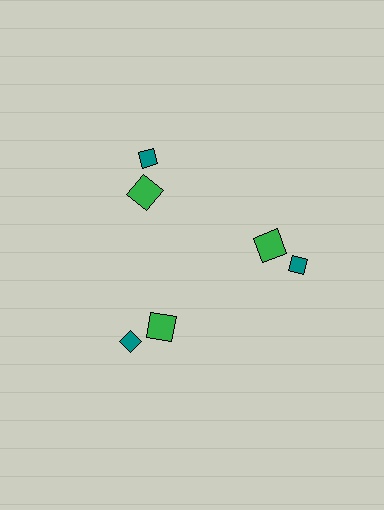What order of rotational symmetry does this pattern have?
This pattern has 3-fold rotational symmetry.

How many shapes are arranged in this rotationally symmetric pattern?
There are 6 shapes, arranged in 3 groups of 2.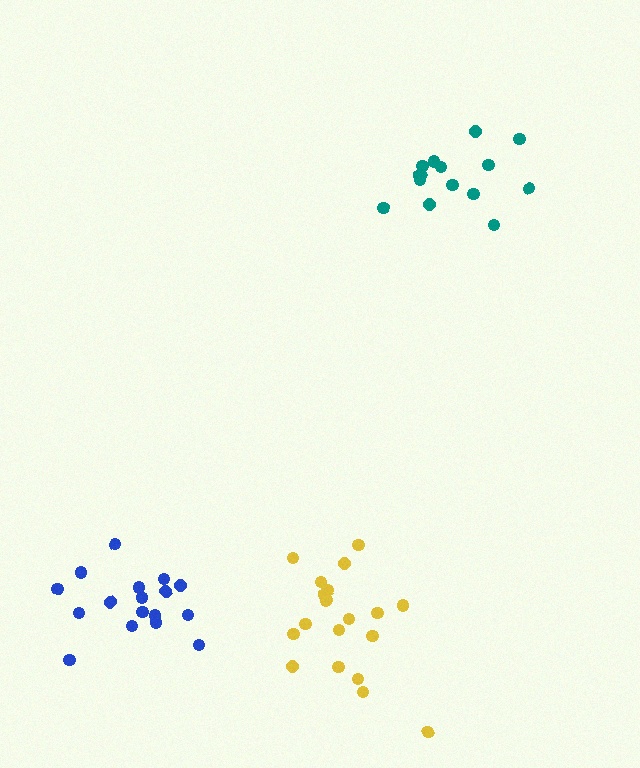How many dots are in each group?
Group 1: 15 dots, Group 2: 20 dots, Group 3: 17 dots (52 total).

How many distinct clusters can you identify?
There are 3 distinct clusters.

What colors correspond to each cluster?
The clusters are colored: teal, yellow, blue.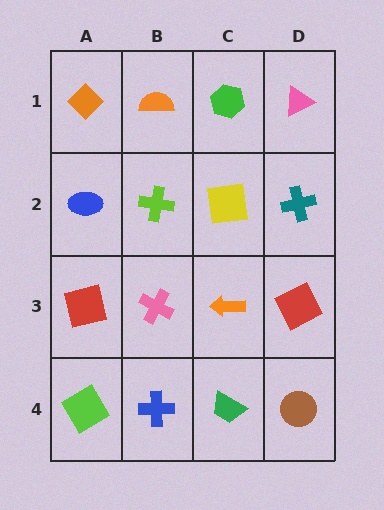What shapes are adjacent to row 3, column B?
A lime cross (row 2, column B), a blue cross (row 4, column B), a red square (row 3, column A), an orange arrow (row 3, column C).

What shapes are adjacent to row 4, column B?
A pink cross (row 3, column B), a lime diamond (row 4, column A), a green trapezoid (row 4, column C).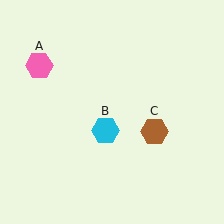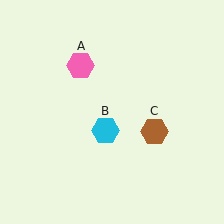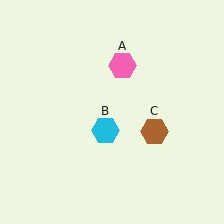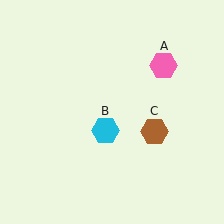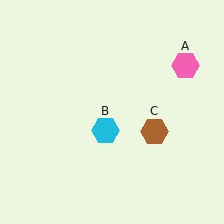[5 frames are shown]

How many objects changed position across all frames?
1 object changed position: pink hexagon (object A).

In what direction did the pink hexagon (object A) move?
The pink hexagon (object A) moved right.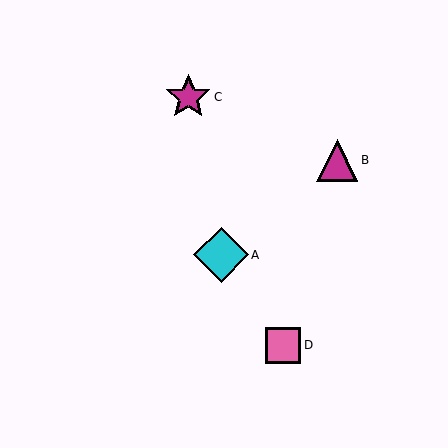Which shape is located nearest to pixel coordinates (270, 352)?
The pink square (labeled D) at (283, 345) is nearest to that location.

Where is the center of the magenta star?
The center of the magenta star is at (188, 97).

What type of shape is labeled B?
Shape B is a magenta triangle.